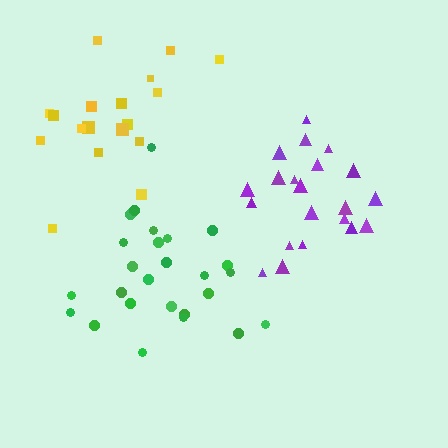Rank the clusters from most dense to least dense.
purple, green, yellow.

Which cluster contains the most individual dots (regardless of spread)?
Green (26).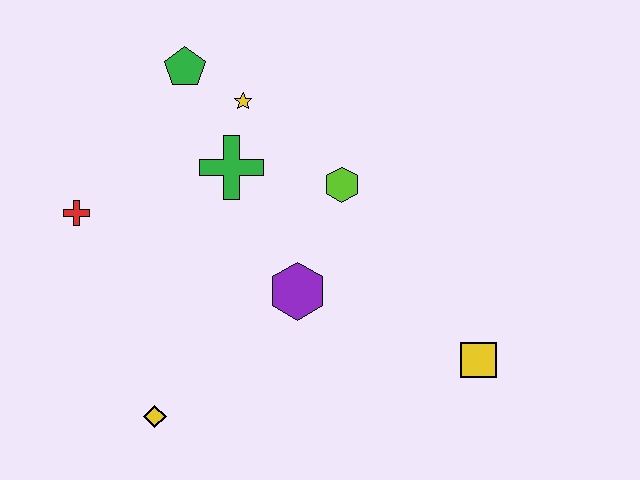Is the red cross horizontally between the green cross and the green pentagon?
No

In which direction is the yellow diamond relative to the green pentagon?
The yellow diamond is below the green pentagon.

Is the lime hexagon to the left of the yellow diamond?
No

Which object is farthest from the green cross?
The yellow square is farthest from the green cross.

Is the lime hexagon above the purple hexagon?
Yes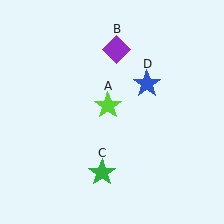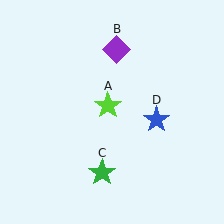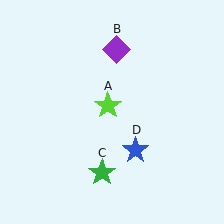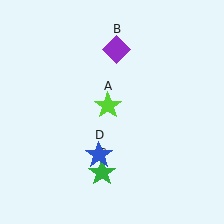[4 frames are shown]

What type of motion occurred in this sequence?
The blue star (object D) rotated clockwise around the center of the scene.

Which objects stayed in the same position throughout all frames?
Lime star (object A) and purple diamond (object B) and green star (object C) remained stationary.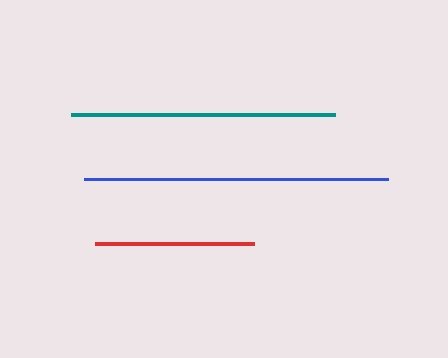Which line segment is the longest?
The blue line is the longest at approximately 304 pixels.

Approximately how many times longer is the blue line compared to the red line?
The blue line is approximately 1.9 times the length of the red line.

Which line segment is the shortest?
The red line is the shortest at approximately 159 pixels.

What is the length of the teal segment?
The teal segment is approximately 263 pixels long.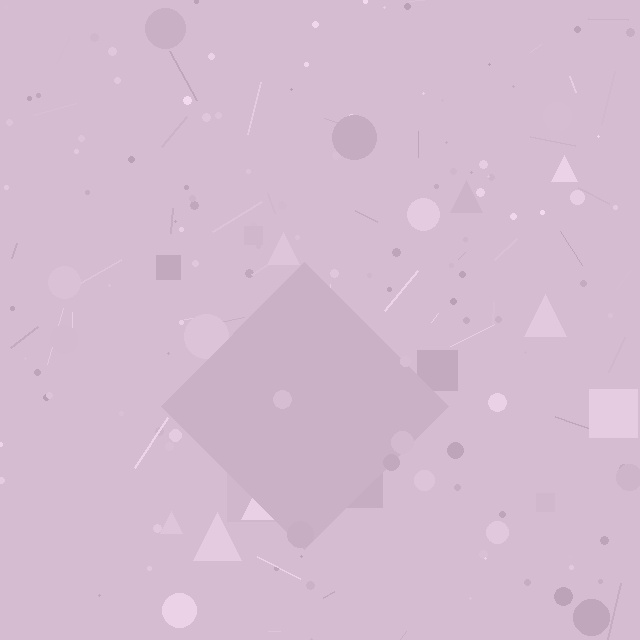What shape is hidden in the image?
A diamond is hidden in the image.